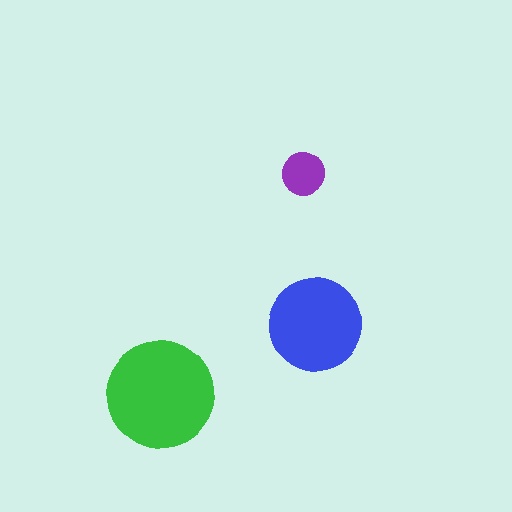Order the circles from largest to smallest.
the green one, the blue one, the purple one.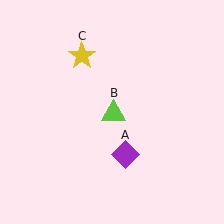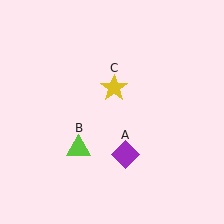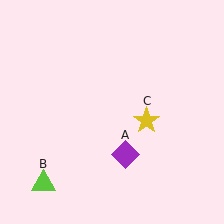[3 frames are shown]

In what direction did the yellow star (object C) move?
The yellow star (object C) moved down and to the right.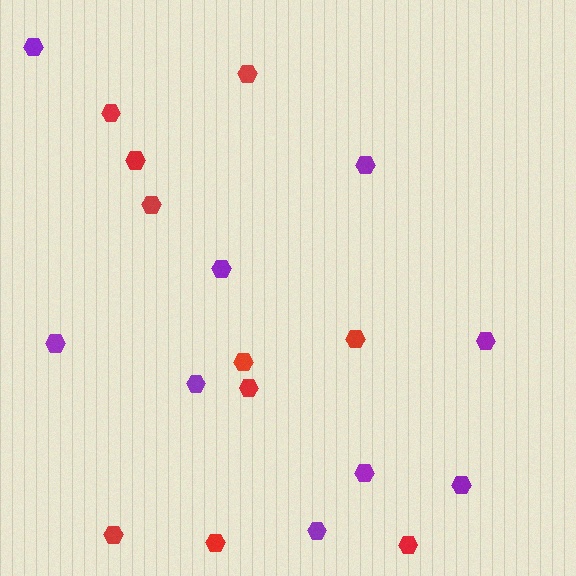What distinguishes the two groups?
There are 2 groups: one group of red hexagons (10) and one group of purple hexagons (9).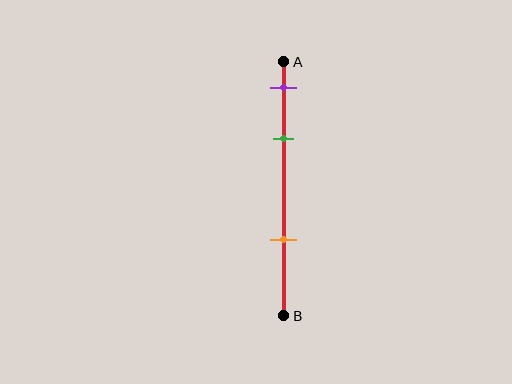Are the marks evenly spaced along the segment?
No, the marks are not evenly spaced.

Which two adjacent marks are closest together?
The purple and green marks are the closest adjacent pair.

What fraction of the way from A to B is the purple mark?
The purple mark is approximately 10% (0.1) of the way from A to B.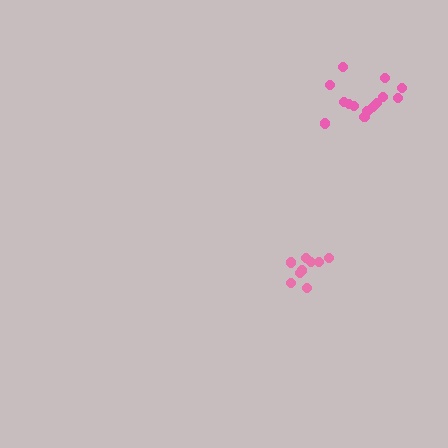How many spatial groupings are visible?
There are 2 spatial groupings.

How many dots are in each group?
Group 1: 14 dots, Group 2: 9 dots (23 total).